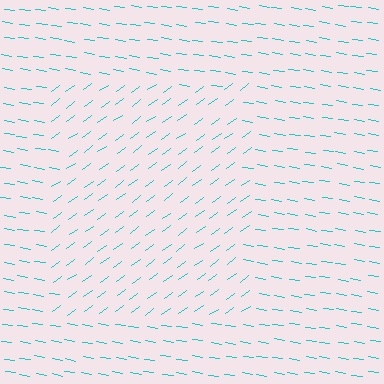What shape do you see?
I see a rectangle.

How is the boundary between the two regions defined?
The boundary is defined purely by a change in line orientation (approximately 45 degrees difference). All lines are the same color and thickness.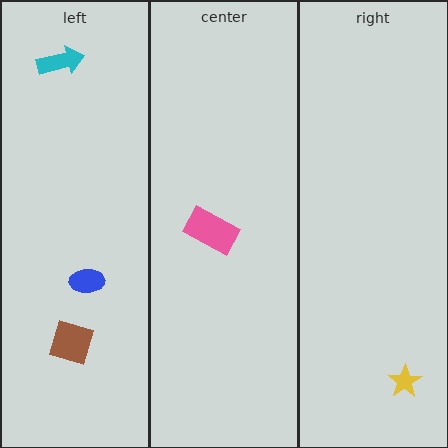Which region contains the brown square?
The left region.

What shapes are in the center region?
The pink rectangle.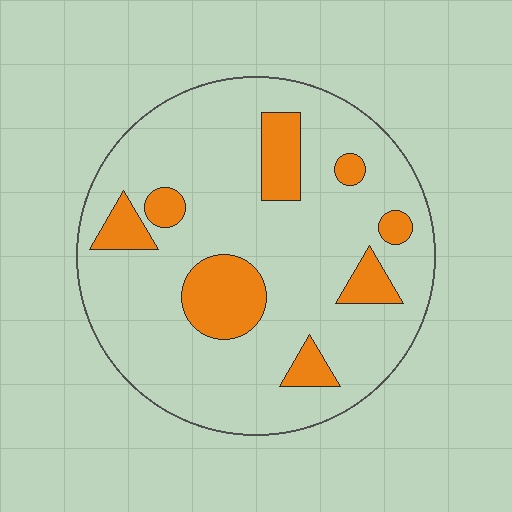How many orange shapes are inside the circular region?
8.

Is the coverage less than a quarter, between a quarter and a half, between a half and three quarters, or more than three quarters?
Less than a quarter.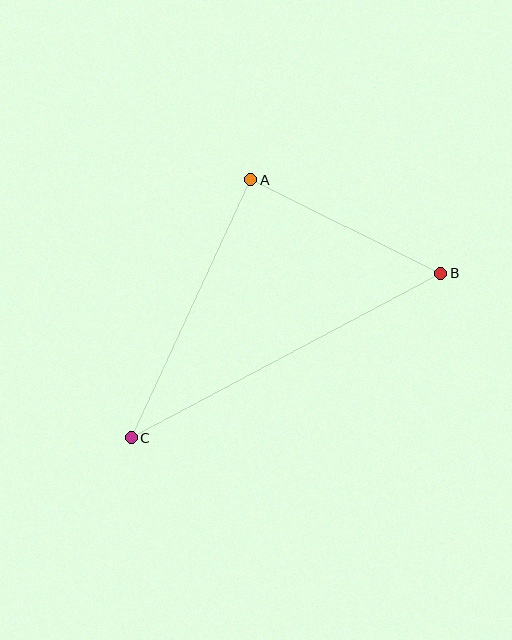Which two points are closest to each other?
Points A and B are closest to each other.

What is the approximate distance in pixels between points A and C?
The distance between A and C is approximately 284 pixels.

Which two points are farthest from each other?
Points B and C are farthest from each other.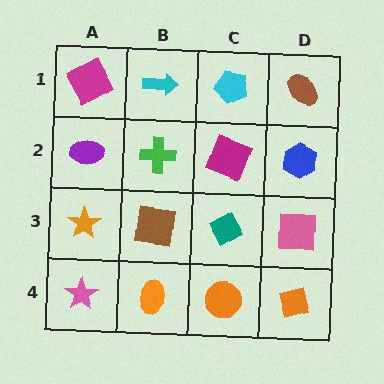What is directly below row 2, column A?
An orange star.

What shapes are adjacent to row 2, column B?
A cyan arrow (row 1, column B), a brown square (row 3, column B), a purple ellipse (row 2, column A), a magenta square (row 2, column C).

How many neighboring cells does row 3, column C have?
4.